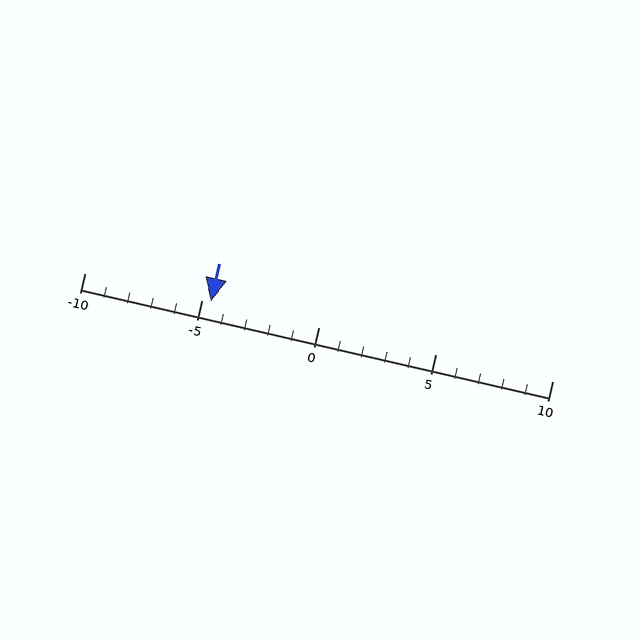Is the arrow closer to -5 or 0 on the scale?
The arrow is closer to -5.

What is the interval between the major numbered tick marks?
The major tick marks are spaced 5 units apart.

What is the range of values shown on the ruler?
The ruler shows values from -10 to 10.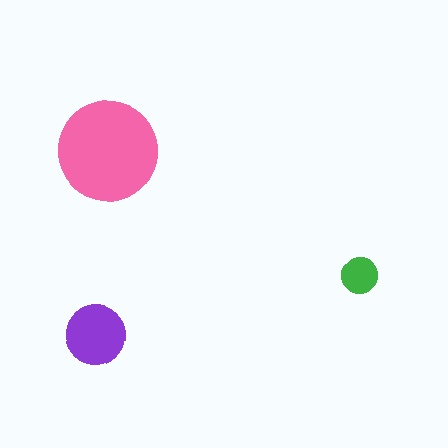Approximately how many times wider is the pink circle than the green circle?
About 3 times wider.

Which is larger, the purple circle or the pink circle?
The pink one.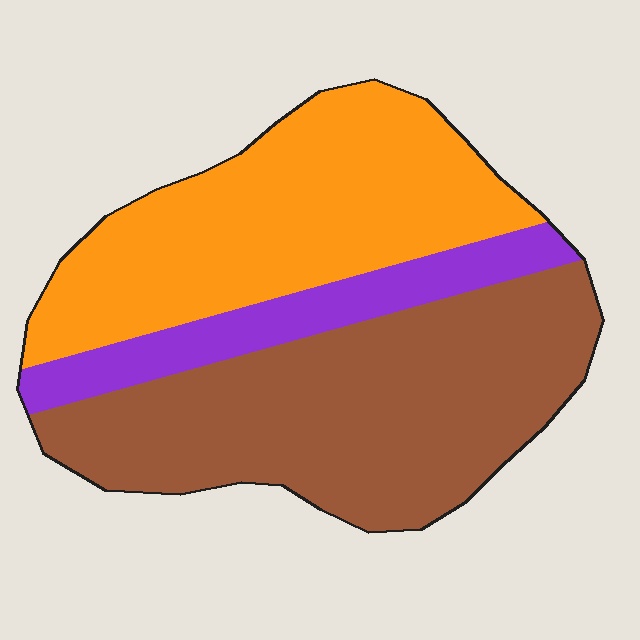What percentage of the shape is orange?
Orange takes up between a quarter and a half of the shape.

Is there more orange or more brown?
Brown.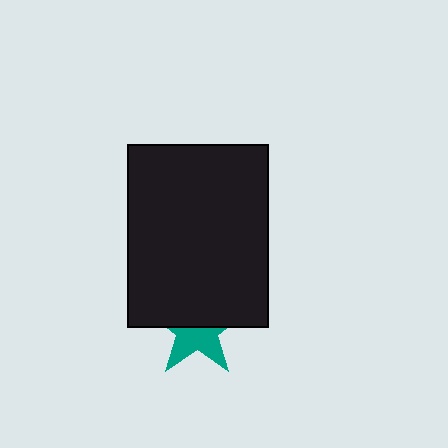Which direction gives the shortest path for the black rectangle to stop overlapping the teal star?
Moving up gives the shortest separation.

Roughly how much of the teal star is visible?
About half of it is visible (roughly 47%).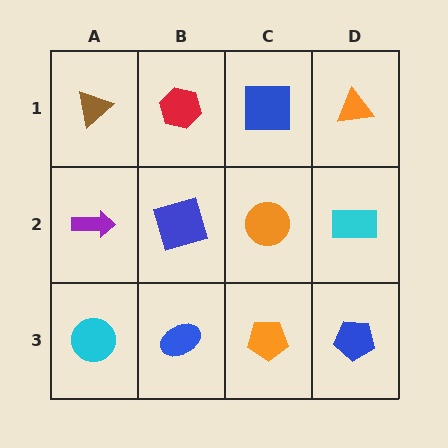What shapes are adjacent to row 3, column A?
A purple arrow (row 2, column A), a blue ellipse (row 3, column B).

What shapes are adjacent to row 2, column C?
A blue square (row 1, column C), an orange pentagon (row 3, column C), a blue square (row 2, column B), a cyan rectangle (row 2, column D).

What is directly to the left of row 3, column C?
A blue ellipse.